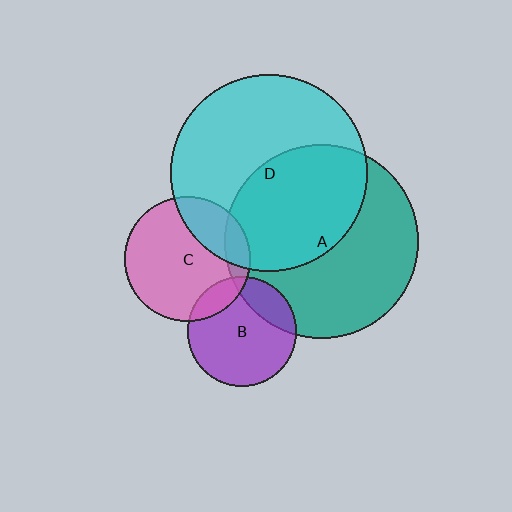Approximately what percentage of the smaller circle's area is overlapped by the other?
Approximately 20%.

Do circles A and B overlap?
Yes.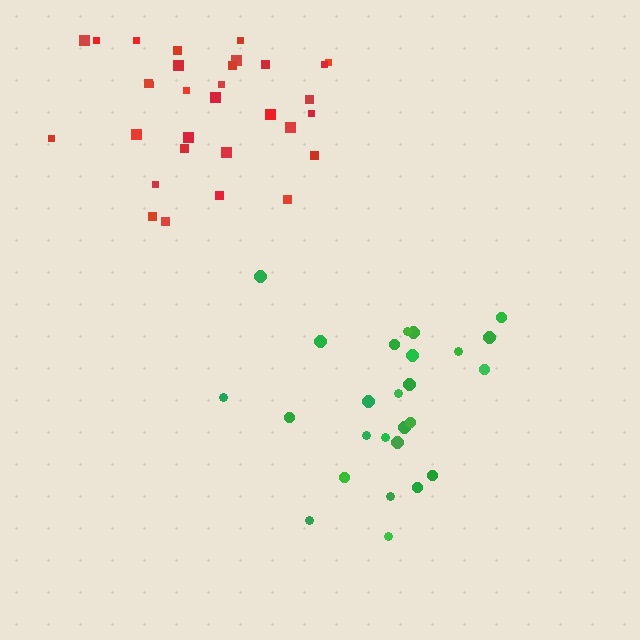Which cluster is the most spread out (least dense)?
Green.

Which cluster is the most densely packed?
Red.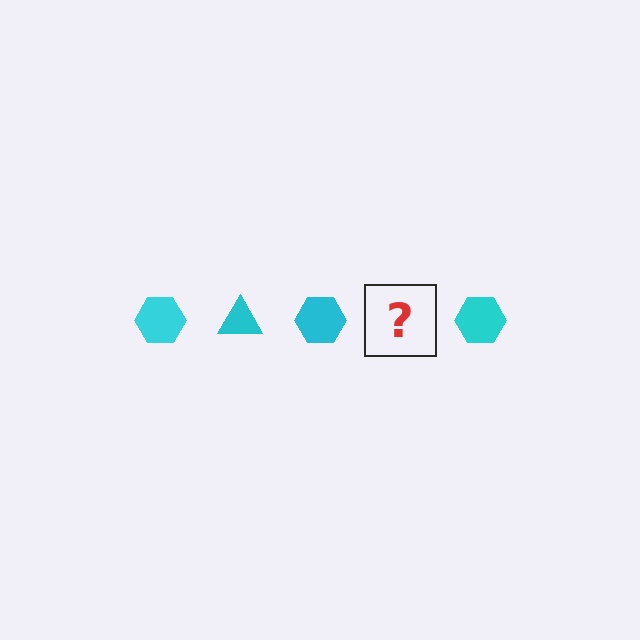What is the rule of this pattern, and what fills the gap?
The rule is that the pattern cycles through hexagon, triangle shapes in cyan. The gap should be filled with a cyan triangle.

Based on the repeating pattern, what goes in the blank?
The blank should be a cyan triangle.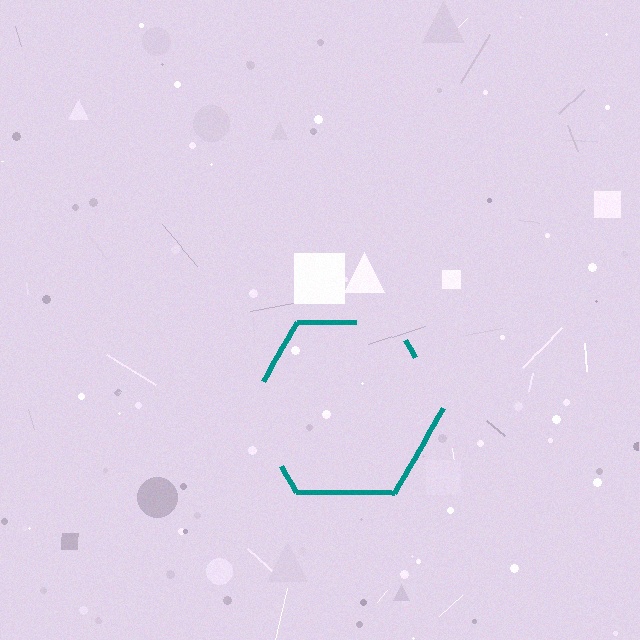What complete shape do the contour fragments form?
The contour fragments form a hexagon.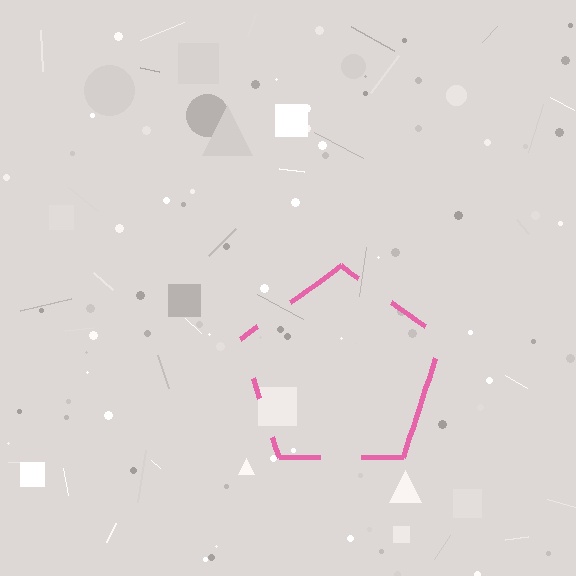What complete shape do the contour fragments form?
The contour fragments form a pentagon.